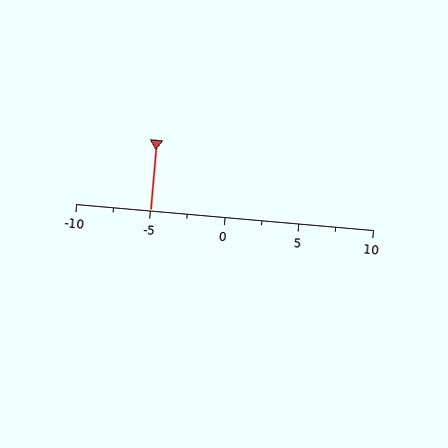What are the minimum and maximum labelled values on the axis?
The axis runs from -10 to 10.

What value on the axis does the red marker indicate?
The marker indicates approximately -5.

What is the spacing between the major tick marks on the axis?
The major ticks are spaced 5 apart.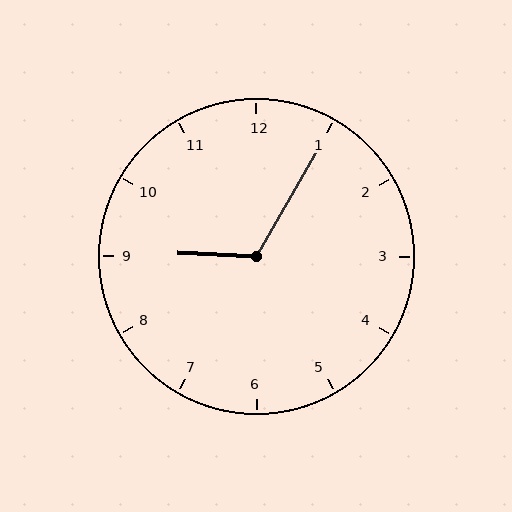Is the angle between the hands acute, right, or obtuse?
It is obtuse.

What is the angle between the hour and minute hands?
Approximately 118 degrees.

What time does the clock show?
9:05.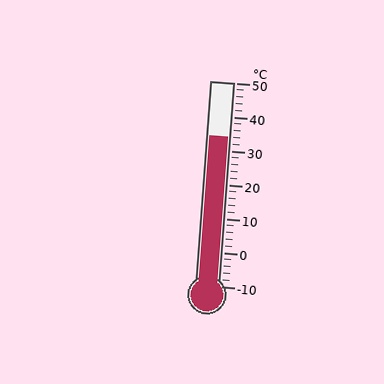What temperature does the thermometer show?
The thermometer shows approximately 34°C.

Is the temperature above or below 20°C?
The temperature is above 20°C.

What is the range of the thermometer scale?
The thermometer scale ranges from -10°C to 50°C.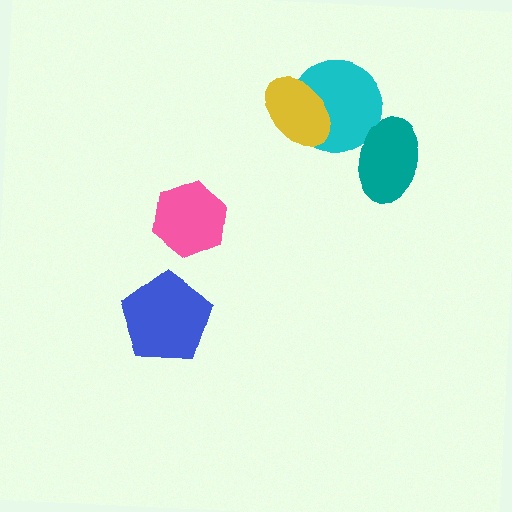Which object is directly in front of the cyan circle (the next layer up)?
The yellow ellipse is directly in front of the cyan circle.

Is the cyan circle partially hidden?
Yes, it is partially covered by another shape.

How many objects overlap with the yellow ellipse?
1 object overlaps with the yellow ellipse.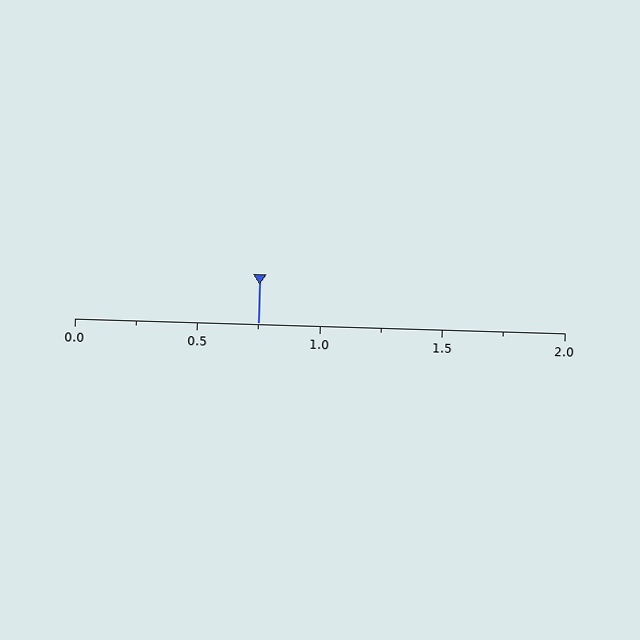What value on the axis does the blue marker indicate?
The marker indicates approximately 0.75.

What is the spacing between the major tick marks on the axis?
The major ticks are spaced 0.5 apart.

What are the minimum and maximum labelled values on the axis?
The axis runs from 0.0 to 2.0.